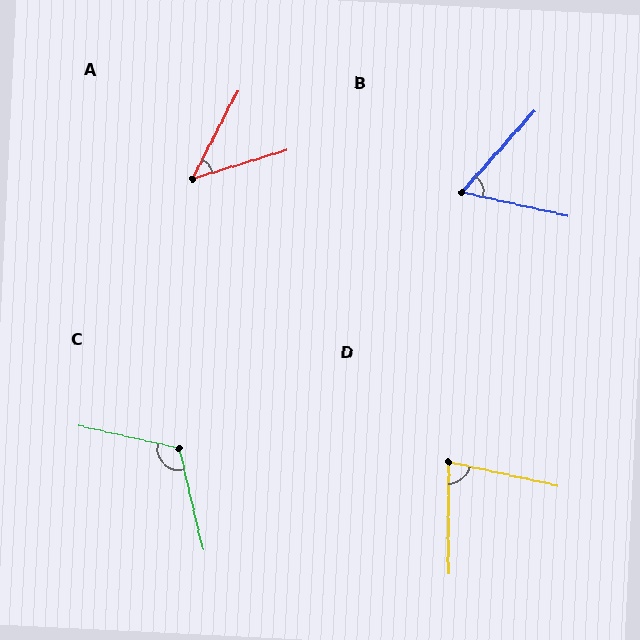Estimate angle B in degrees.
Approximately 61 degrees.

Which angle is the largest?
C, at approximately 116 degrees.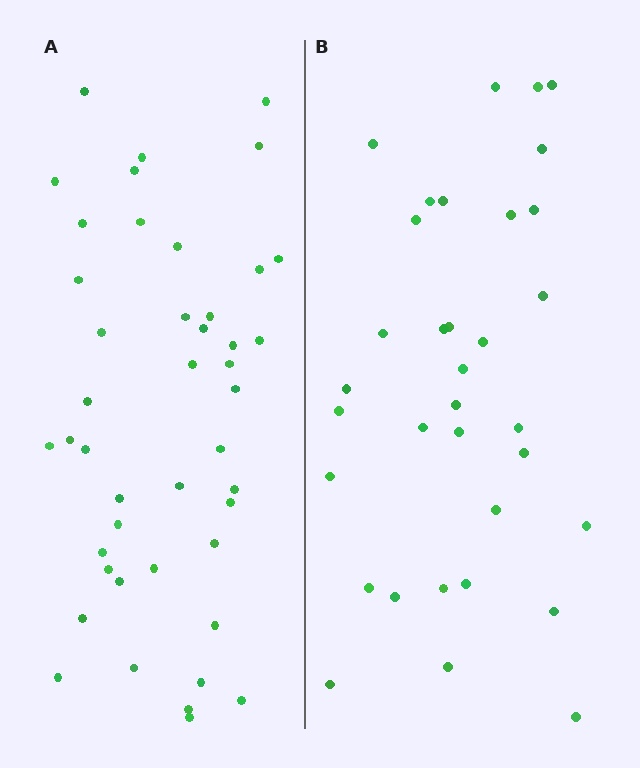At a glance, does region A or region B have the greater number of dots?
Region A (the left region) has more dots.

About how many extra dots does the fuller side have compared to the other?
Region A has roughly 10 or so more dots than region B.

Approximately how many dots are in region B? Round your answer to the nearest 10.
About 30 dots. (The exact count is 34, which rounds to 30.)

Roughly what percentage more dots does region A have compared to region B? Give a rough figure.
About 30% more.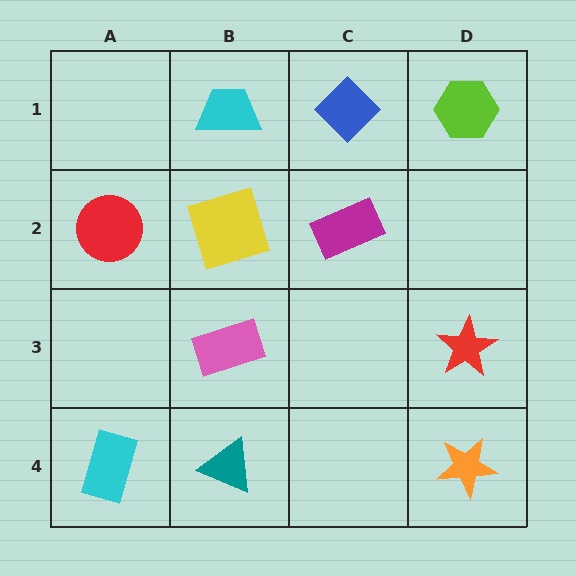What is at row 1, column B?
A cyan trapezoid.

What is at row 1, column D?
A lime hexagon.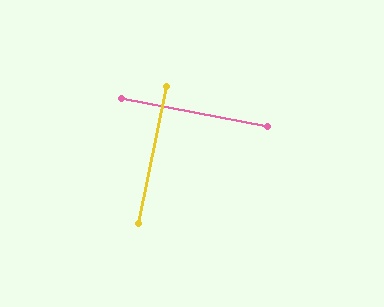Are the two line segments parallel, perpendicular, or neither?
Perpendicular — they meet at approximately 89°.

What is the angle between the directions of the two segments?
Approximately 89 degrees.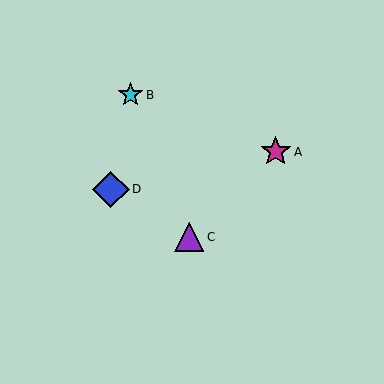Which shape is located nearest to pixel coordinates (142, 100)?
The cyan star (labeled B) at (131, 95) is nearest to that location.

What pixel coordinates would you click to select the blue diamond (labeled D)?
Click at (111, 189) to select the blue diamond D.